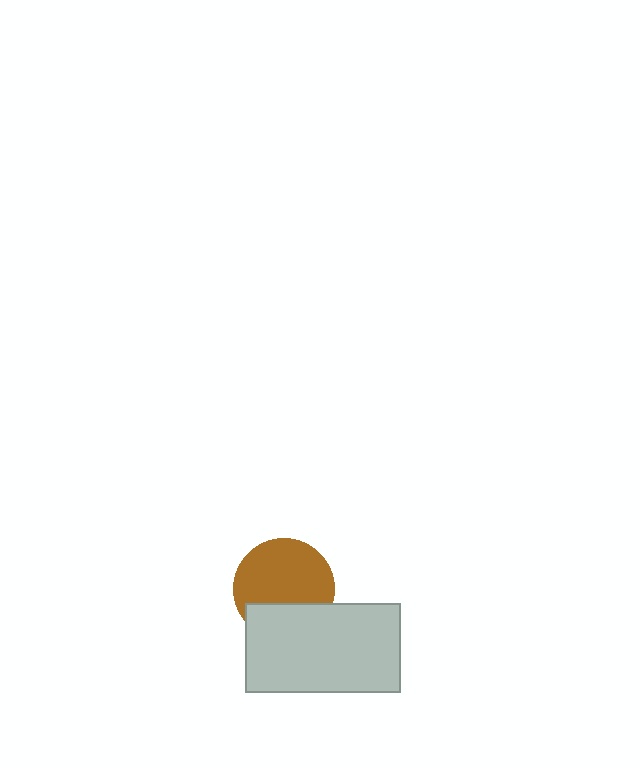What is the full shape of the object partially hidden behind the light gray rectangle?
The partially hidden object is a brown circle.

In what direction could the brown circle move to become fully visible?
The brown circle could move up. That would shift it out from behind the light gray rectangle entirely.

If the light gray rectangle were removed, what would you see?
You would see the complete brown circle.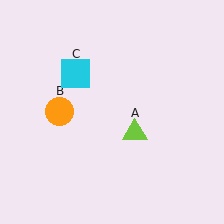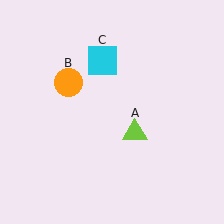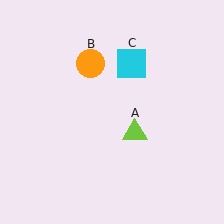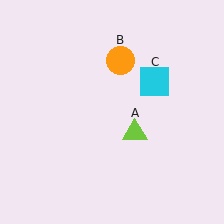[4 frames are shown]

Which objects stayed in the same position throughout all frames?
Lime triangle (object A) remained stationary.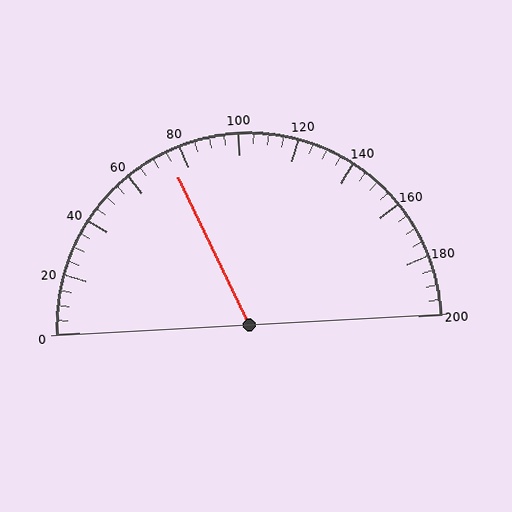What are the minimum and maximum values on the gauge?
The gauge ranges from 0 to 200.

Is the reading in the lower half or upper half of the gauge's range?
The reading is in the lower half of the range (0 to 200).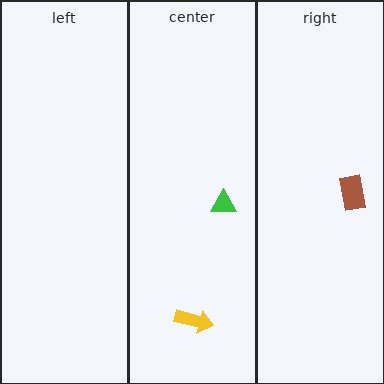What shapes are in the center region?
The green triangle, the yellow arrow.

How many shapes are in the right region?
1.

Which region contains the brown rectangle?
The right region.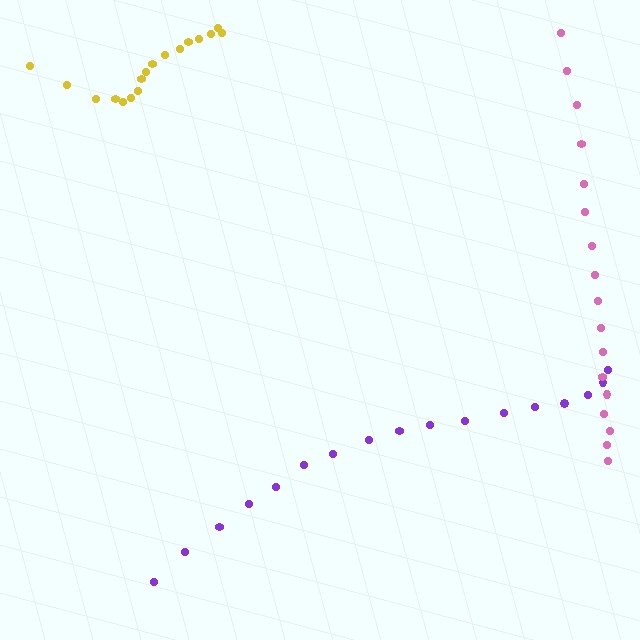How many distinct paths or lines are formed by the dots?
There are 3 distinct paths.